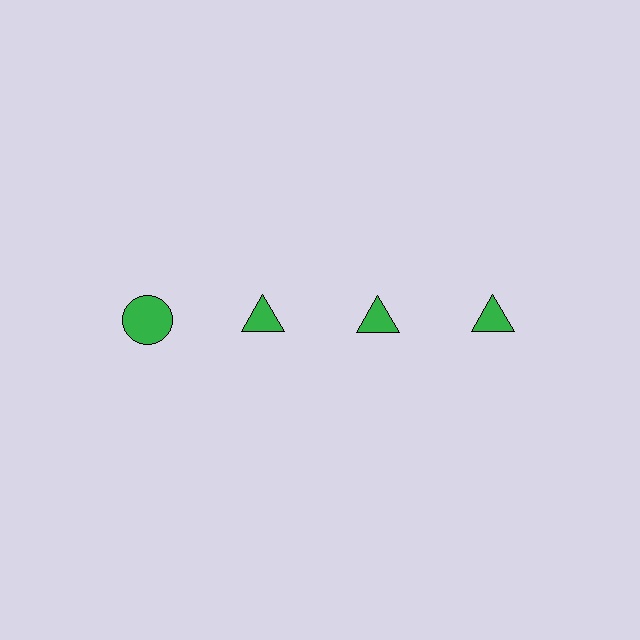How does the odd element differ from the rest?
It has a different shape: circle instead of triangle.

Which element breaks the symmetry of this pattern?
The green circle in the top row, leftmost column breaks the symmetry. All other shapes are green triangles.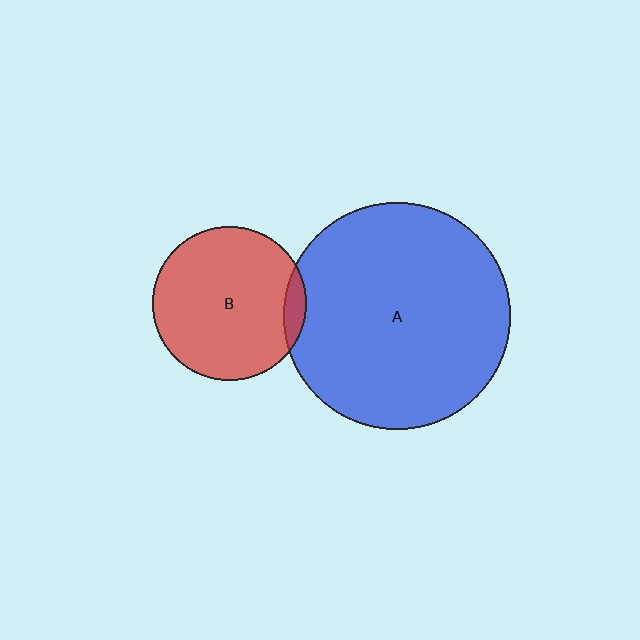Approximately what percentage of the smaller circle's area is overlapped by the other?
Approximately 5%.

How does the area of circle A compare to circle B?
Approximately 2.1 times.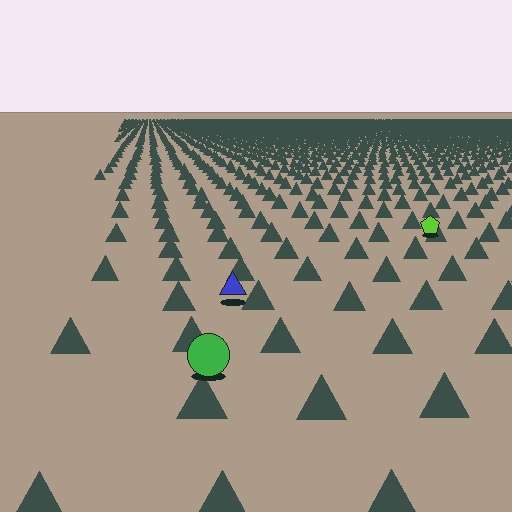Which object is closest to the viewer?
The green circle is closest. The texture marks near it are larger and more spread out.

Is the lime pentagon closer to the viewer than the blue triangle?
No. The blue triangle is closer — you can tell from the texture gradient: the ground texture is coarser near it.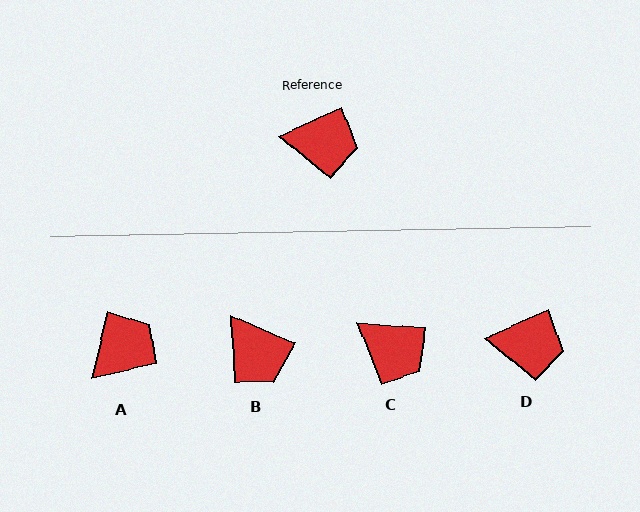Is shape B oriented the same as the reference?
No, it is off by about 48 degrees.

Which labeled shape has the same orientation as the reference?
D.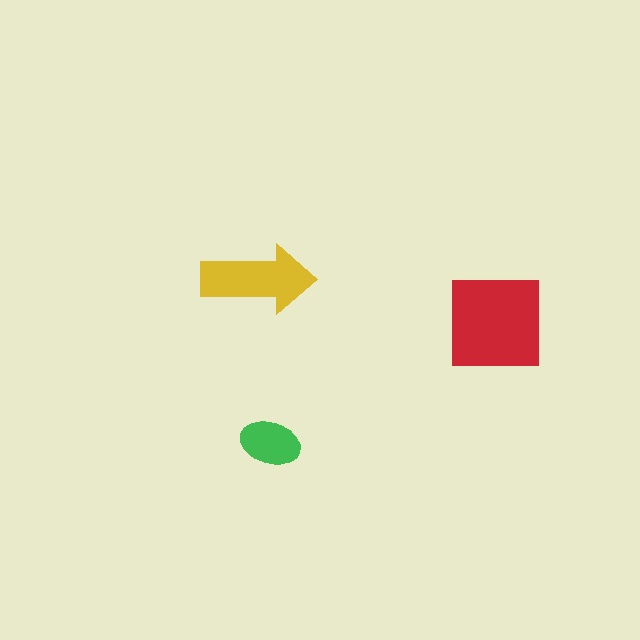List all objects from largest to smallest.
The red square, the yellow arrow, the green ellipse.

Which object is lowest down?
The green ellipse is bottommost.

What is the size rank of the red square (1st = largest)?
1st.